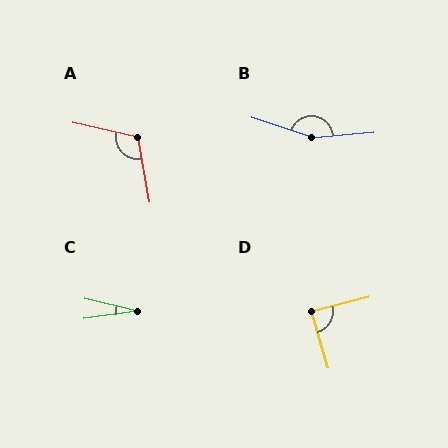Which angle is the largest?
B, at approximately 158 degrees.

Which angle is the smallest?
C, at approximately 22 degrees.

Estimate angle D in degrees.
Approximately 87 degrees.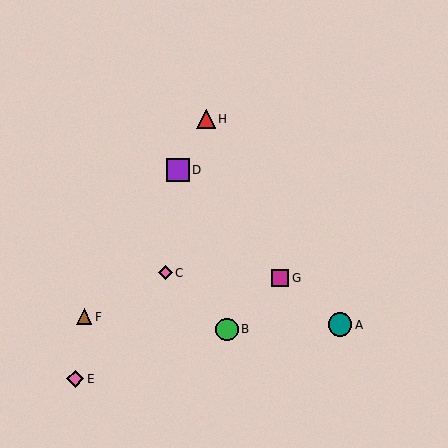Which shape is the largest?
The teal circle (labeled A) is the largest.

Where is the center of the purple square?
The center of the purple square is at (178, 170).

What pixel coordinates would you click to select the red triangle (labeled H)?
Click at (206, 119) to select the red triangle H.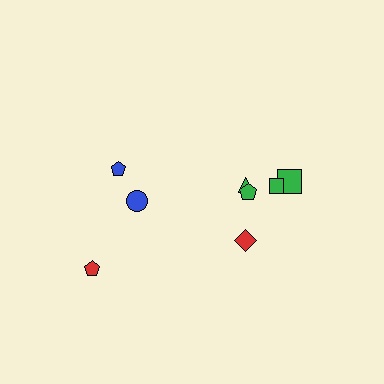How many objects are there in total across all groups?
There are 8 objects.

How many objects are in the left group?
There are 3 objects.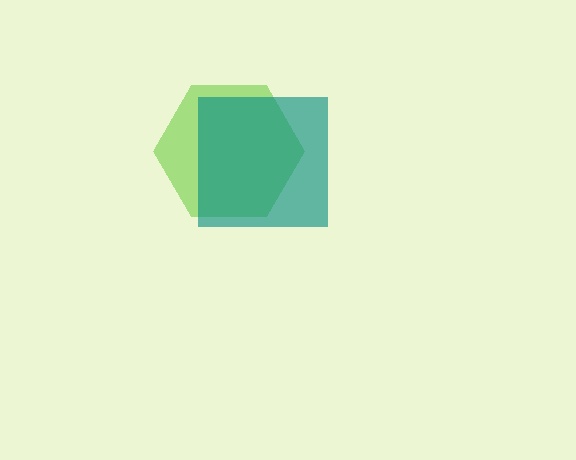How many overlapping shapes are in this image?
There are 2 overlapping shapes in the image.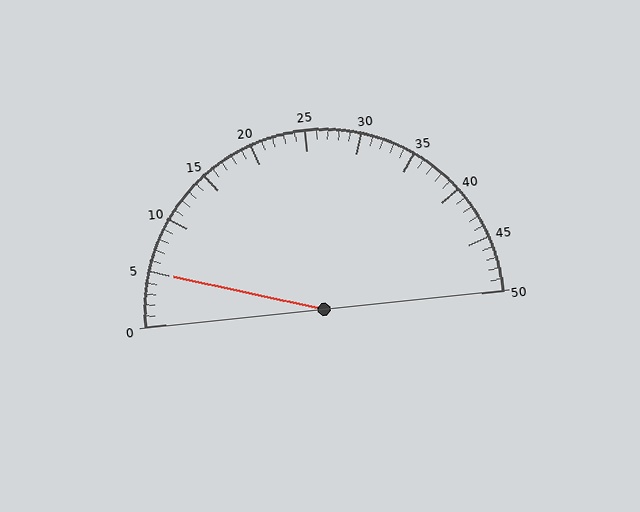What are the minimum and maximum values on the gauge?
The gauge ranges from 0 to 50.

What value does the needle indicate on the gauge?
The needle indicates approximately 5.